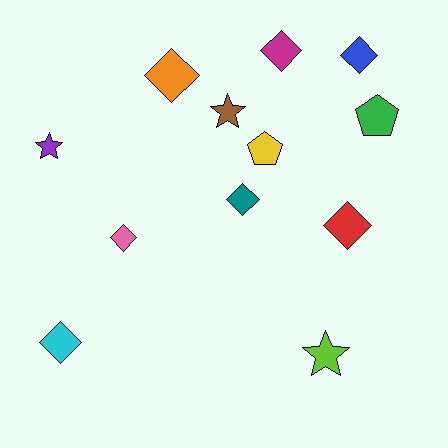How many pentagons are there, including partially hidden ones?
There are 2 pentagons.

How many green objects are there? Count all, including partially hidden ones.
There is 1 green object.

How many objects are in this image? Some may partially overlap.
There are 12 objects.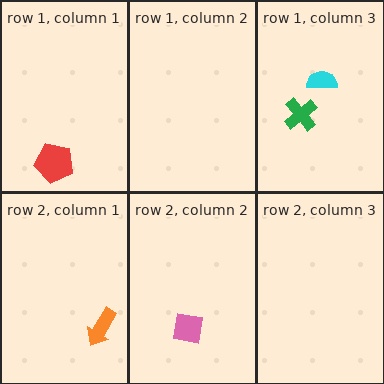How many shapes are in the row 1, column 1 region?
1.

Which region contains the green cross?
The row 1, column 3 region.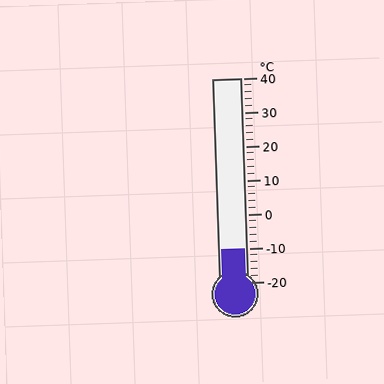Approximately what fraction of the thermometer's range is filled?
The thermometer is filled to approximately 15% of its range.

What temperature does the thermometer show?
The thermometer shows approximately -10°C.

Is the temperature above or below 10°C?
The temperature is below 10°C.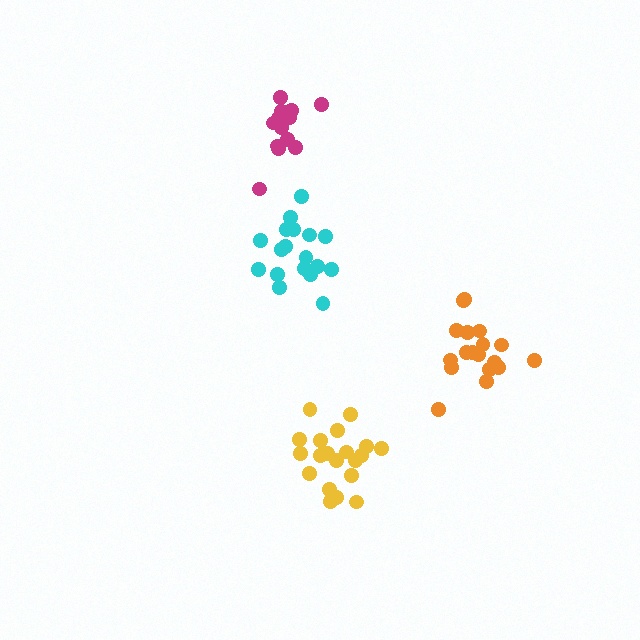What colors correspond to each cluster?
The clusters are colored: yellow, magenta, cyan, orange.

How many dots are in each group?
Group 1: 20 dots, Group 2: 14 dots, Group 3: 18 dots, Group 4: 18 dots (70 total).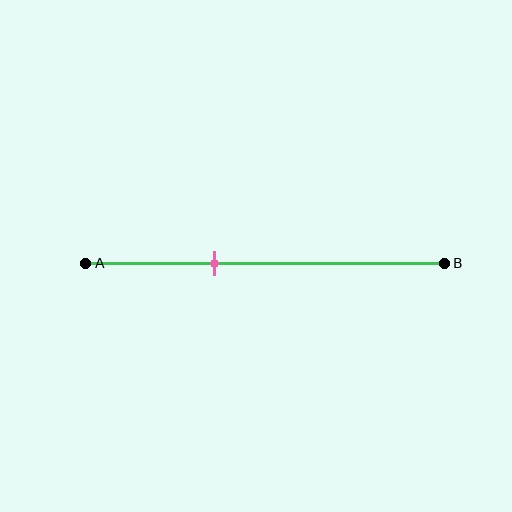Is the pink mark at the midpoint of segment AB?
No, the mark is at about 35% from A, not at the 50% midpoint.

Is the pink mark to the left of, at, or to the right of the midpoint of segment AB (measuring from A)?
The pink mark is to the left of the midpoint of segment AB.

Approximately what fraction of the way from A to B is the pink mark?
The pink mark is approximately 35% of the way from A to B.